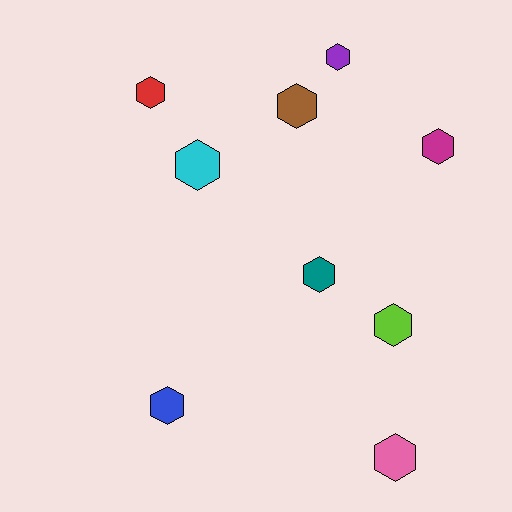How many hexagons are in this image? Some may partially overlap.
There are 9 hexagons.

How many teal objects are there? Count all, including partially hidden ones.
There is 1 teal object.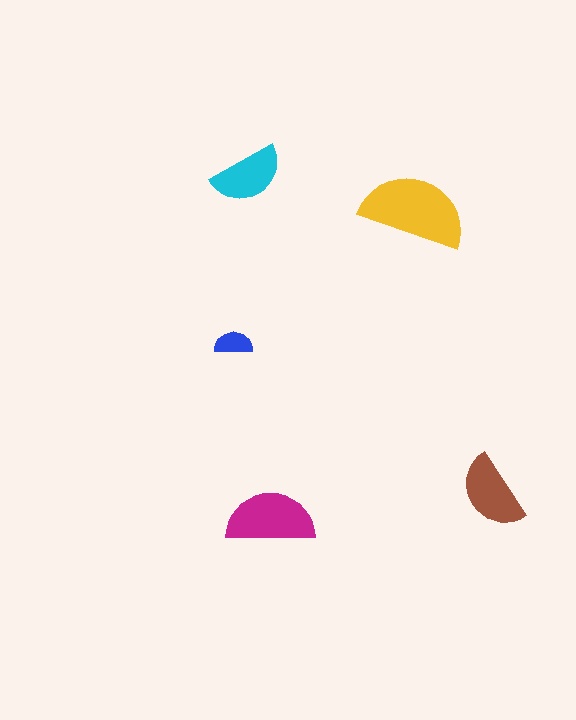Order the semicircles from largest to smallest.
the yellow one, the magenta one, the brown one, the cyan one, the blue one.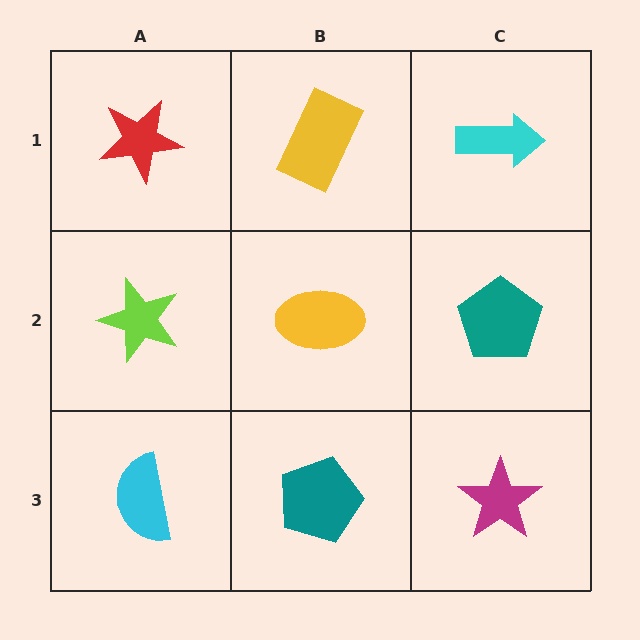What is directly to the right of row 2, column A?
A yellow ellipse.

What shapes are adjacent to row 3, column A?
A lime star (row 2, column A), a teal pentagon (row 3, column B).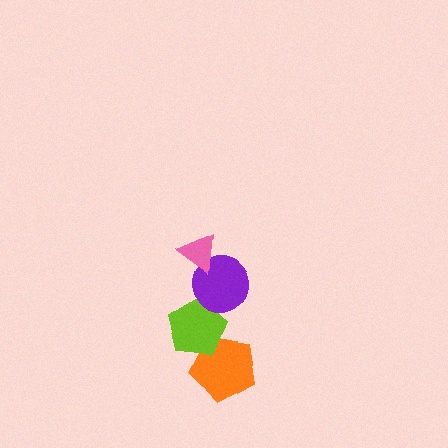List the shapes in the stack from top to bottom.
From top to bottom: the pink triangle, the purple circle, the lime pentagon, the orange pentagon.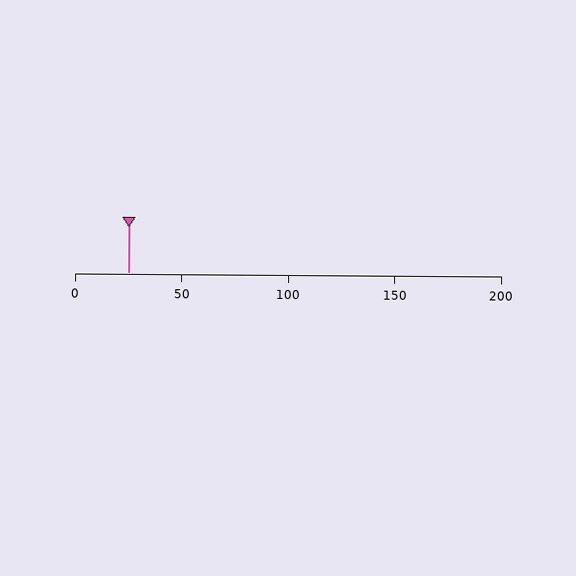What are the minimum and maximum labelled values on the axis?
The axis runs from 0 to 200.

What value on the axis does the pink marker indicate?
The marker indicates approximately 25.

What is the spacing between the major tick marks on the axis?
The major ticks are spaced 50 apart.